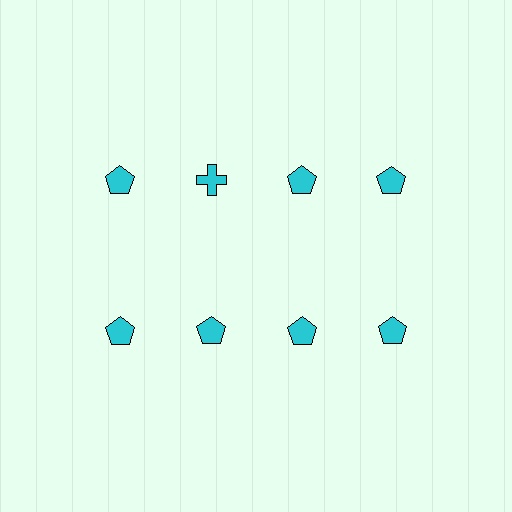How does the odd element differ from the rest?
It has a different shape: cross instead of pentagon.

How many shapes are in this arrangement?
There are 8 shapes arranged in a grid pattern.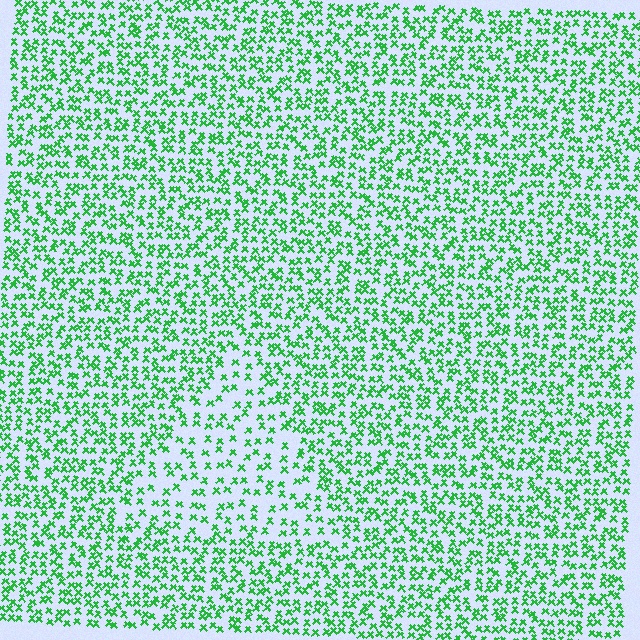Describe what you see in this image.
The image contains small green elements arranged at two different densities. A triangle-shaped region is visible where the elements are less densely packed than the surrounding area.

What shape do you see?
I see a triangle.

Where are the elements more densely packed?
The elements are more densely packed outside the triangle boundary.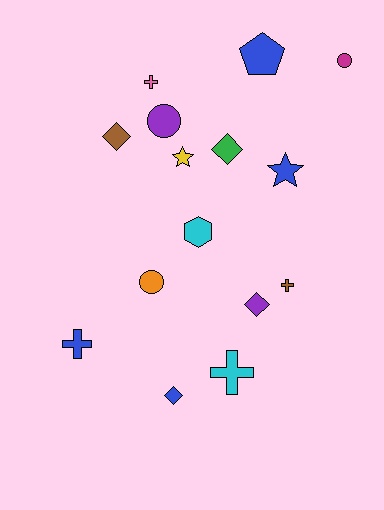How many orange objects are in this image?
There is 1 orange object.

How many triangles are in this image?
There are no triangles.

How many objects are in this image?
There are 15 objects.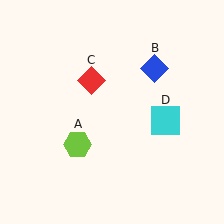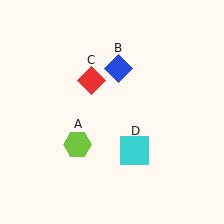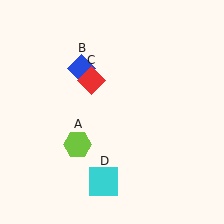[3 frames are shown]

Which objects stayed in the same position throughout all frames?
Lime hexagon (object A) and red diamond (object C) remained stationary.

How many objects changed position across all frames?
2 objects changed position: blue diamond (object B), cyan square (object D).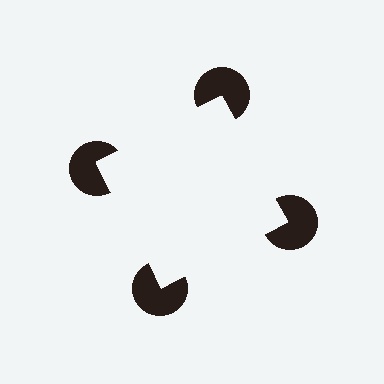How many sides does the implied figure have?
4 sides.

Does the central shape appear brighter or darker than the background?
It typically appears slightly brighter than the background, even though no actual brightness change is drawn.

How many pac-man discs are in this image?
There are 4 — one at each vertex of the illusory square.